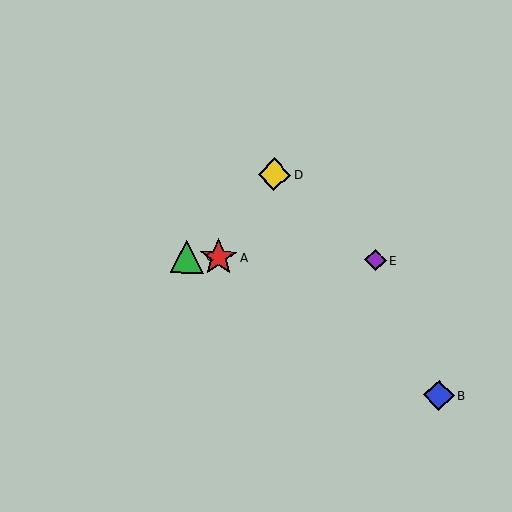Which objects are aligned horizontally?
Objects A, C, E are aligned horizontally.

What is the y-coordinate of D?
Object D is at y≈174.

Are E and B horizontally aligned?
No, E is at y≈260 and B is at y≈395.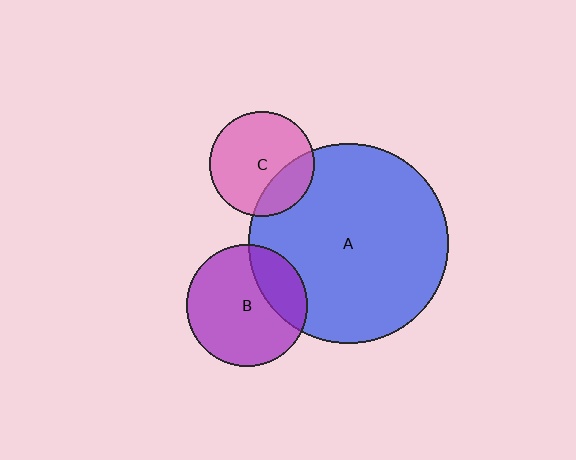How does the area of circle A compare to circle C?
Approximately 3.7 times.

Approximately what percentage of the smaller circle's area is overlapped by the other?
Approximately 25%.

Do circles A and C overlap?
Yes.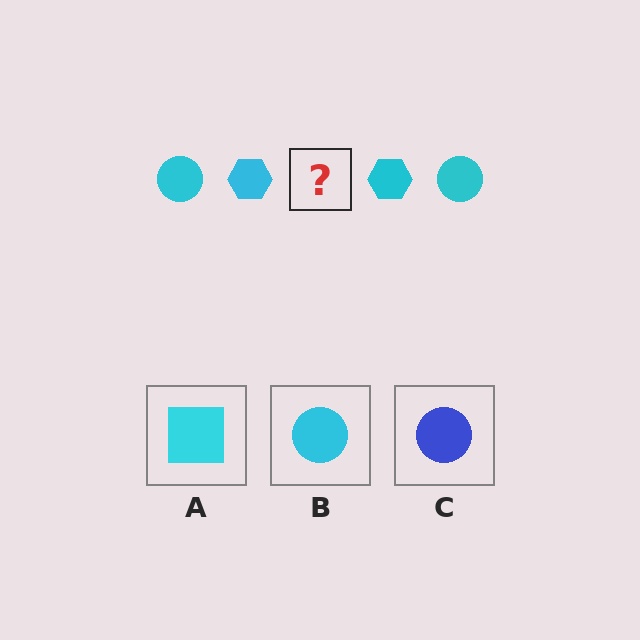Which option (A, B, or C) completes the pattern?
B.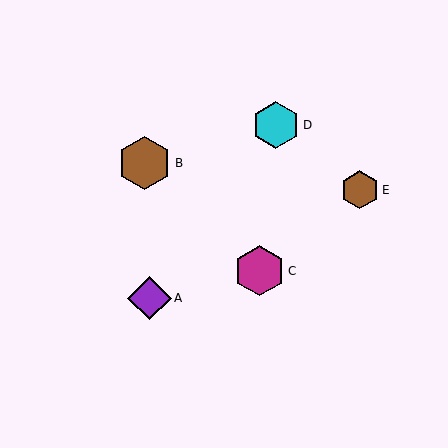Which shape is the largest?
The brown hexagon (labeled B) is the largest.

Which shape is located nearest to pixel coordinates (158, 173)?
The brown hexagon (labeled B) at (145, 163) is nearest to that location.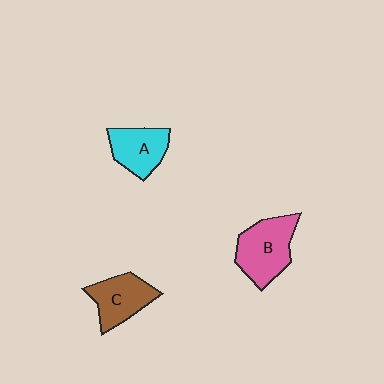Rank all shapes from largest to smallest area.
From largest to smallest: B (pink), C (brown), A (cyan).